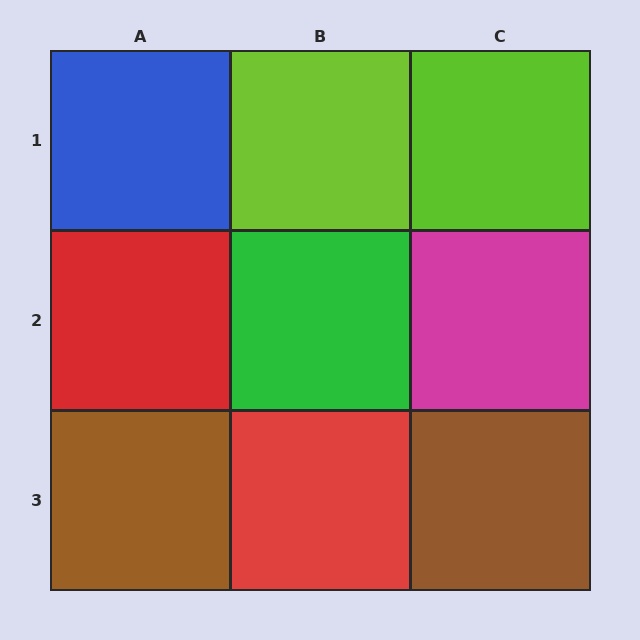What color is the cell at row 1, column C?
Lime.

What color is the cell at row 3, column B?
Red.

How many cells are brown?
2 cells are brown.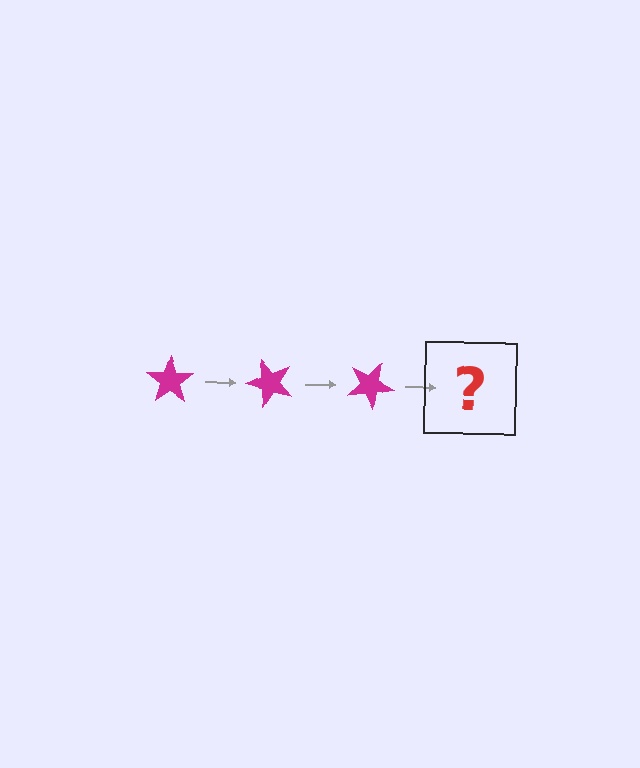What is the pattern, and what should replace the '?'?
The pattern is that the star rotates 50 degrees each step. The '?' should be a magenta star rotated 150 degrees.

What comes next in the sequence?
The next element should be a magenta star rotated 150 degrees.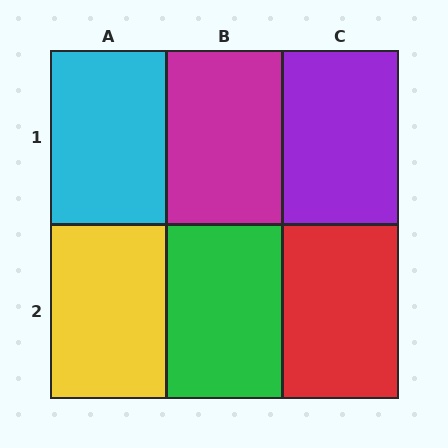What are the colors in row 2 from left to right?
Yellow, green, red.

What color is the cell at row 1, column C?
Purple.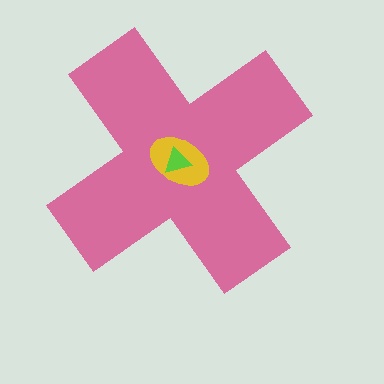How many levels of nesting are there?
3.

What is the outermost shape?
The pink cross.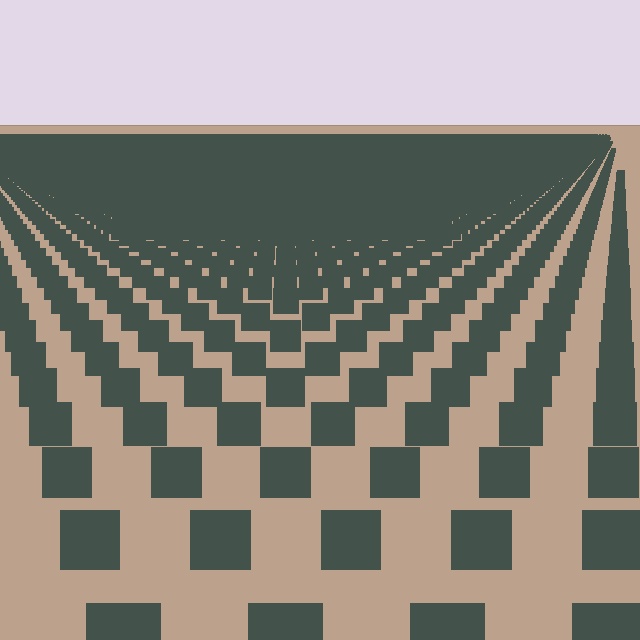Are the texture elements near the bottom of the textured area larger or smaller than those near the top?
Larger. Near the bottom, elements are closer to the viewer and appear at a bigger on-screen size.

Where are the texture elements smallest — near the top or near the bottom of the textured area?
Near the top.